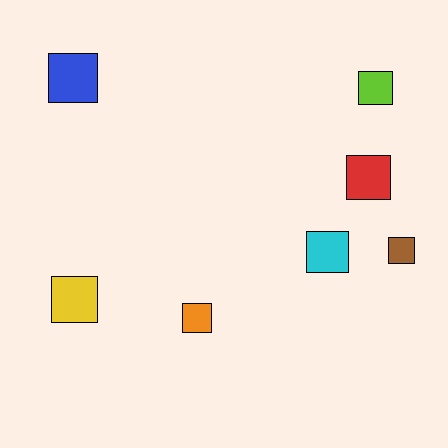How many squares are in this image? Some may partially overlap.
There are 7 squares.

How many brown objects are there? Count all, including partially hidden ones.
There is 1 brown object.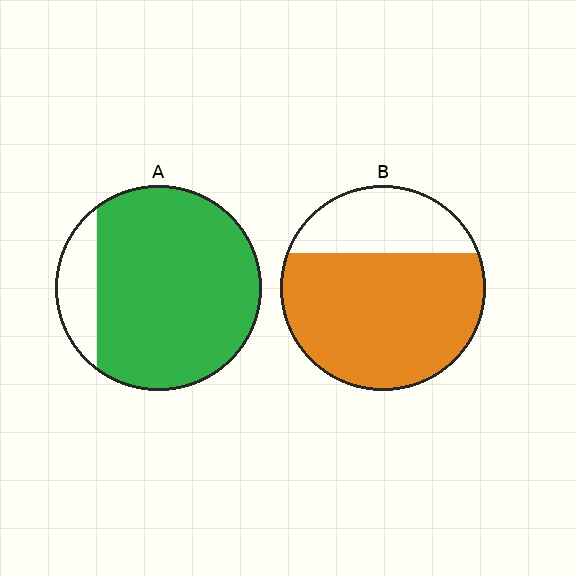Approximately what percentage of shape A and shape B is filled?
A is approximately 85% and B is approximately 70%.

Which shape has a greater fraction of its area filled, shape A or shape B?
Shape A.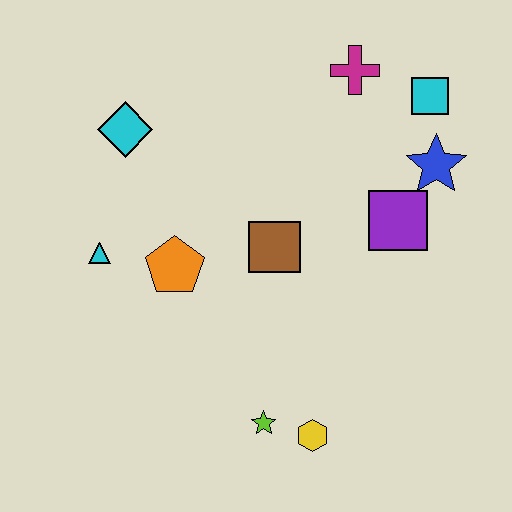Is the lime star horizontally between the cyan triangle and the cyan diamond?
No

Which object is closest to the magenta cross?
The cyan square is closest to the magenta cross.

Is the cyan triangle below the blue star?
Yes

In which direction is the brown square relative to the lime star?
The brown square is above the lime star.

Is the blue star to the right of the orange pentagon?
Yes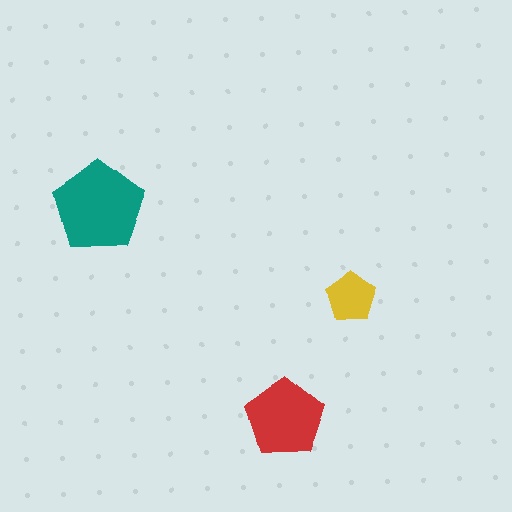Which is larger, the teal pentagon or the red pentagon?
The teal one.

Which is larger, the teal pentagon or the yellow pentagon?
The teal one.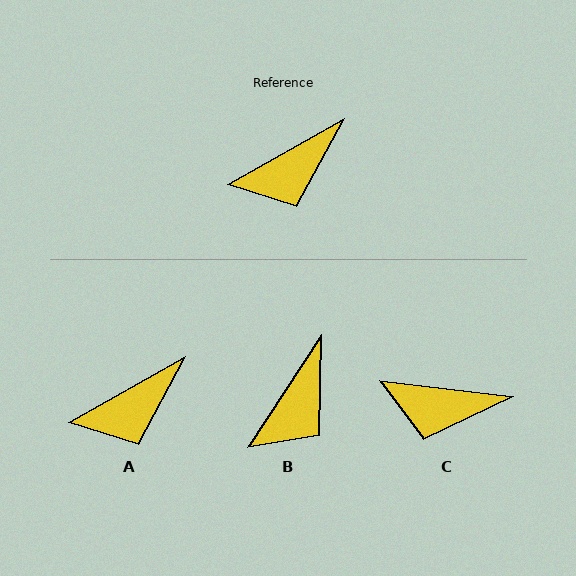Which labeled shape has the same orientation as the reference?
A.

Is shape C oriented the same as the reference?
No, it is off by about 36 degrees.